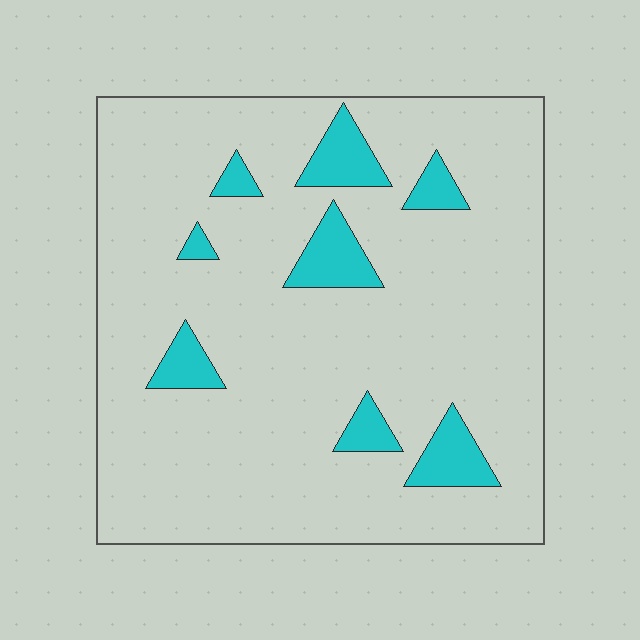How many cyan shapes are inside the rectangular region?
8.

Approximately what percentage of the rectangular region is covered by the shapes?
Approximately 10%.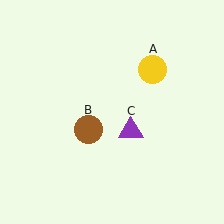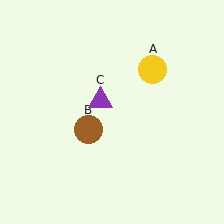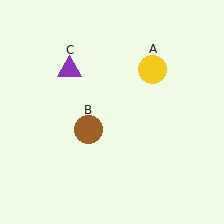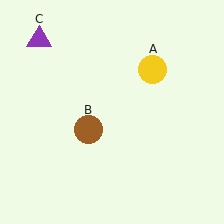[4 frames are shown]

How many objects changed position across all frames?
1 object changed position: purple triangle (object C).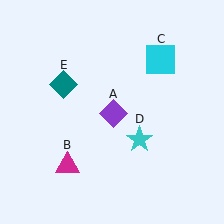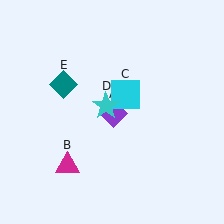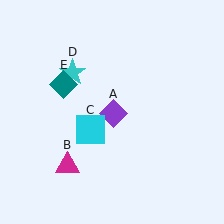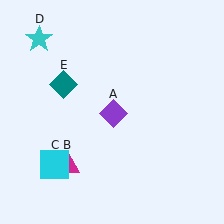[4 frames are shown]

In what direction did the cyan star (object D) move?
The cyan star (object D) moved up and to the left.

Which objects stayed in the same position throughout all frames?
Purple diamond (object A) and magenta triangle (object B) and teal diamond (object E) remained stationary.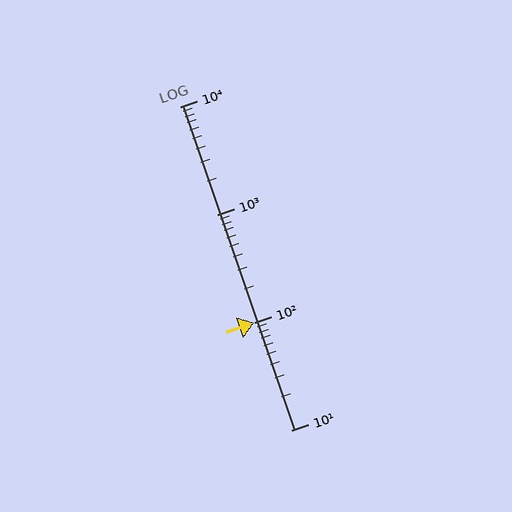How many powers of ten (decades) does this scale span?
The scale spans 3 decades, from 10 to 10000.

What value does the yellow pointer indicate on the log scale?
The pointer indicates approximately 100.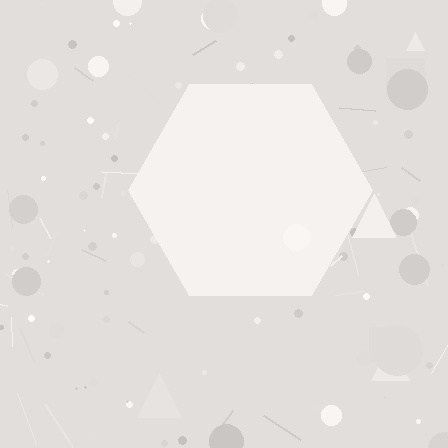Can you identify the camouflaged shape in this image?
The camouflaged shape is a hexagon.